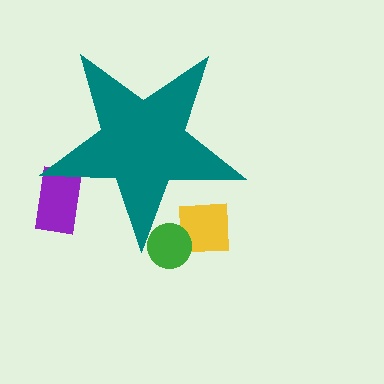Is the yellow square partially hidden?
Yes, the yellow square is partially hidden behind the teal star.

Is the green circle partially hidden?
Yes, the green circle is partially hidden behind the teal star.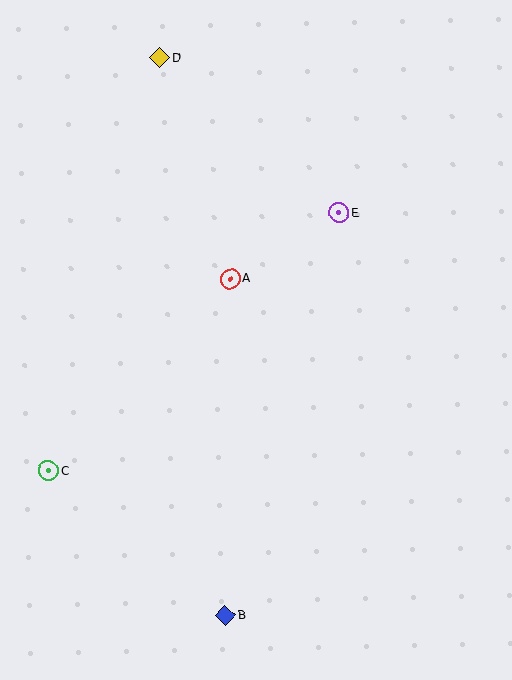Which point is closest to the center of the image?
Point A at (230, 279) is closest to the center.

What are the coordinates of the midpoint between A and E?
The midpoint between A and E is at (285, 246).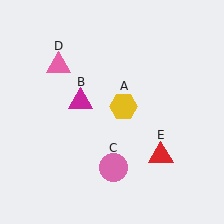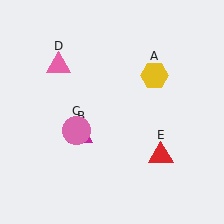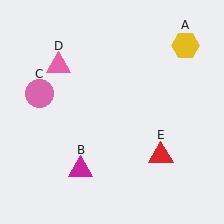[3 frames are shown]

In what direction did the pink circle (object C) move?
The pink circle (object C) moved up and to the left.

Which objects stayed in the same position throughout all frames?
Pink triangle (object D) and red triangle (object E) remained stationary.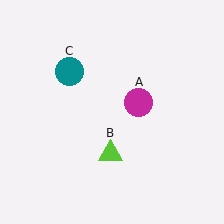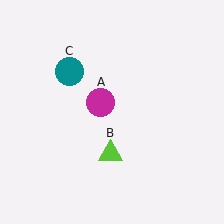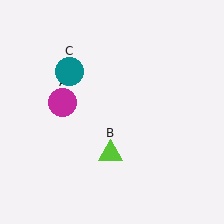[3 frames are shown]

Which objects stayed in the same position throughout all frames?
Lime triangle (object B) and teal circle (object C) remained stationary.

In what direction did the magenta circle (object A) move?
The magenta circle (object A) moved left.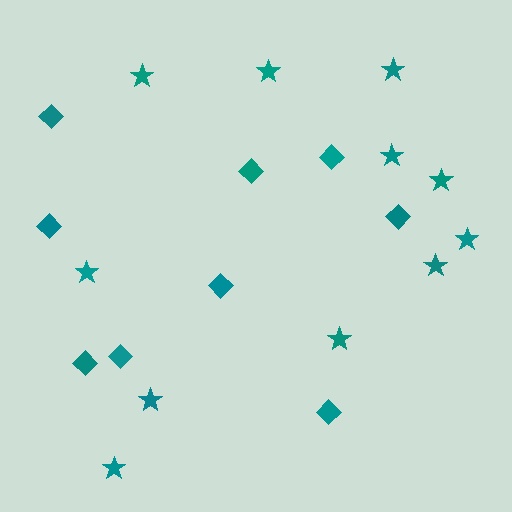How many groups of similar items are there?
There are 2 groups: one group of stars (11) and one group of diamonds (9).